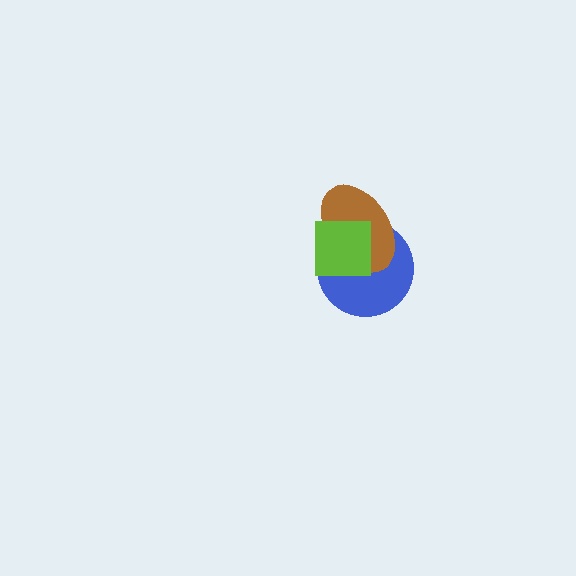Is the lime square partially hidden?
No, no other shape covers it.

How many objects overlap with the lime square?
2 objects overlap with the lime square.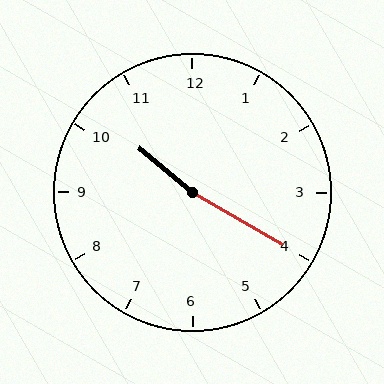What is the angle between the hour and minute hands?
Approximately 170 degrees.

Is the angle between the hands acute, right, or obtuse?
It is obtuse.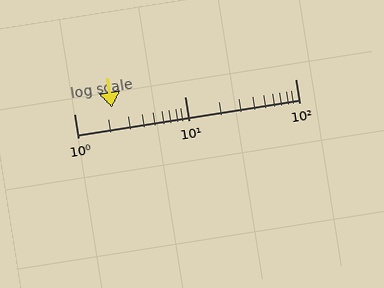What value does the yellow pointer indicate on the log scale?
The pointer indicates approximately 2.2.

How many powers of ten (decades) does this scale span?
The scale spans 2 decades, from 1 to 100.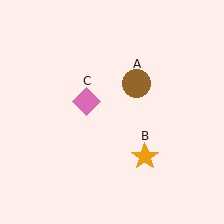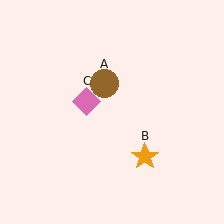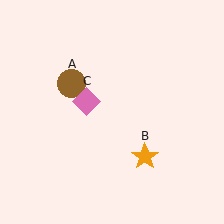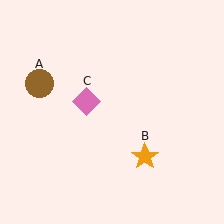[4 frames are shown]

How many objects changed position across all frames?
1 object changed position: brown circle (object A).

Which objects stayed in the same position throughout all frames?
Orange star (object B) and pink diamond (object C) remained stationary.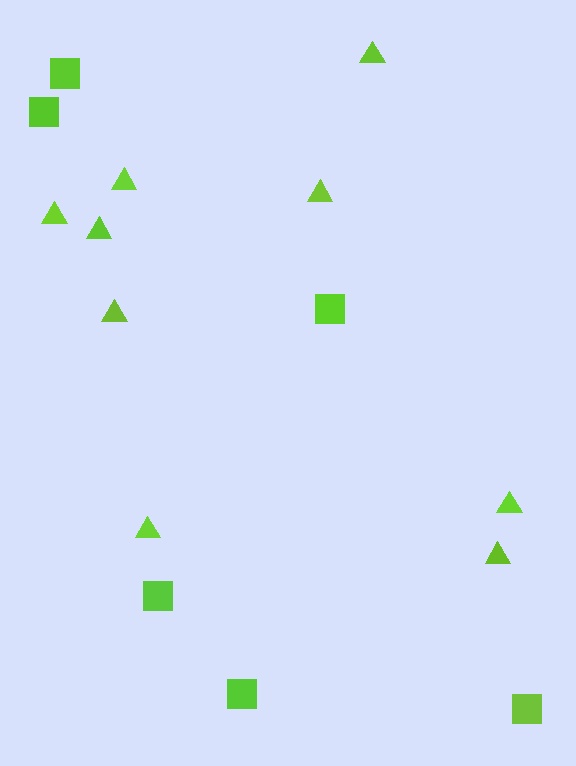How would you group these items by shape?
There are 2 groups: one group of triangles (9) and one group of squares (6).